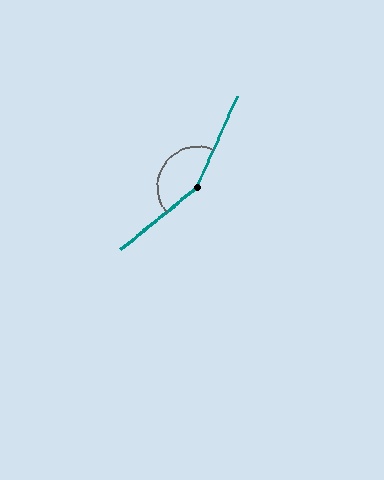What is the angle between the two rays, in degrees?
Approximately 153 degrees.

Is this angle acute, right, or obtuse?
It is obtuse.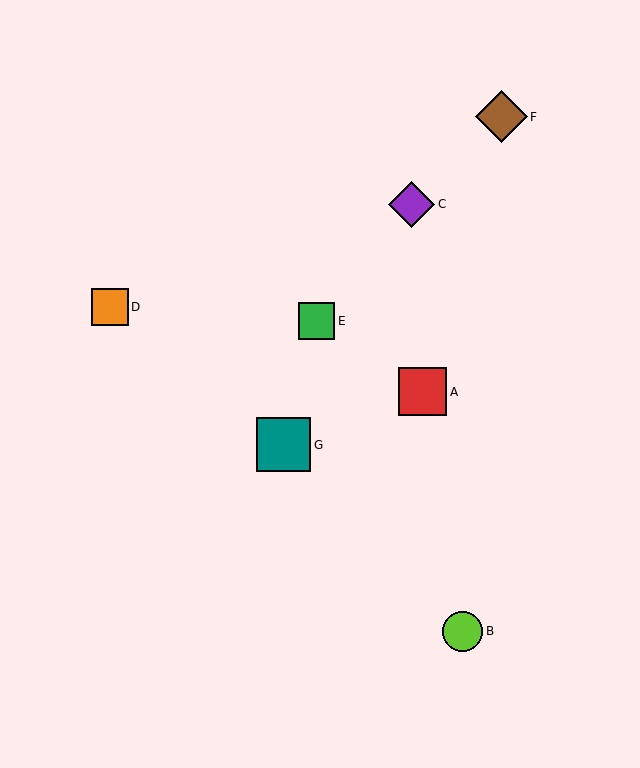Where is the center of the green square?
The center of the green square is at (316, 321).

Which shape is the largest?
The teal square (labeled G) is the largest.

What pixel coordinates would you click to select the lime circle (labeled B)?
Click at (463, 631) to select the lime circle B.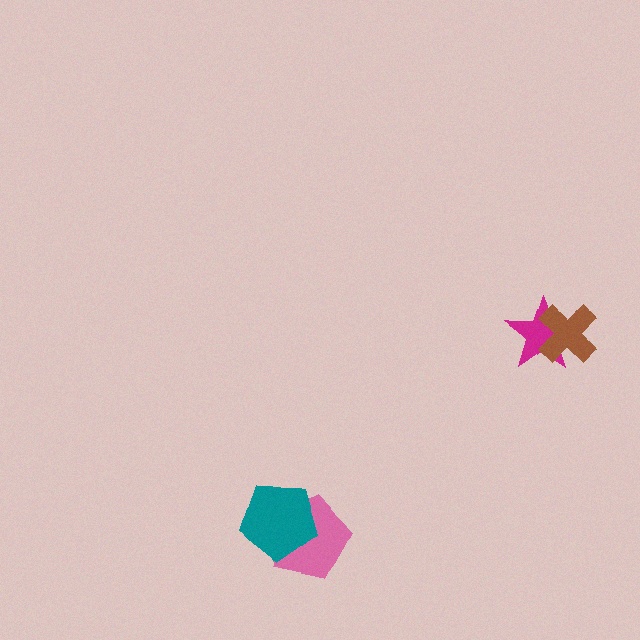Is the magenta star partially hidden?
Yes, it is partially covered by another shape.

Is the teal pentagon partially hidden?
No, no other shape covers it.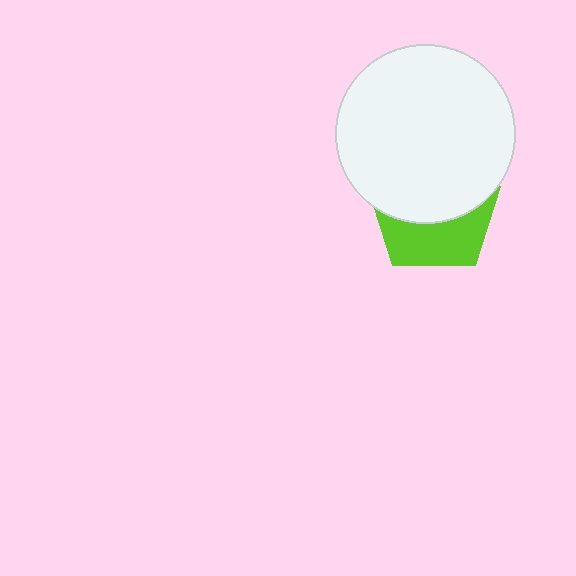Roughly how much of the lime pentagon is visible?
A small part of it is visible (roughly 42%).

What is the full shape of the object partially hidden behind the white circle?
The partially hidden object is a lime pentagon.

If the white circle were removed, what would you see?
You would see the complete lime pentagon.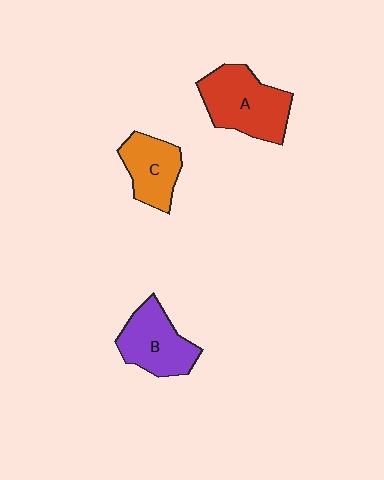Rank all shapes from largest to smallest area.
From largest to smallest: A (red), B (purple), C (orange).